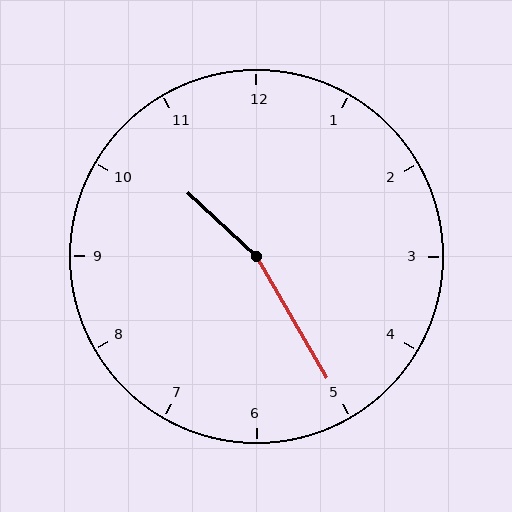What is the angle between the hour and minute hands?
Approximately 162 degrees.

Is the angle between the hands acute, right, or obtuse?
It is obtuse.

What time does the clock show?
10:25.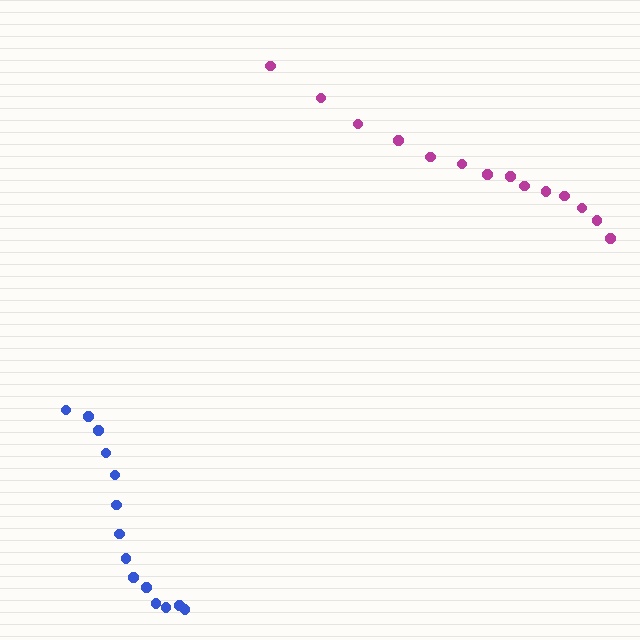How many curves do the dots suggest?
There are 2 distinct paths.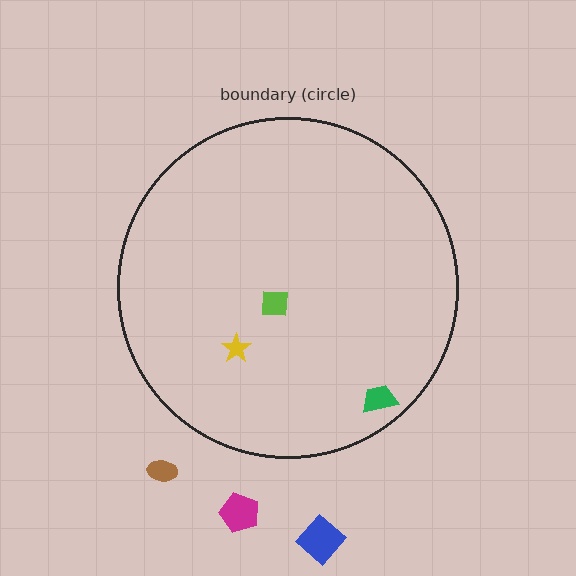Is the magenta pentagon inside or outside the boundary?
Outside.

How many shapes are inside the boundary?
3 inside, 3 outside.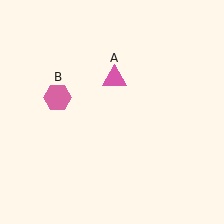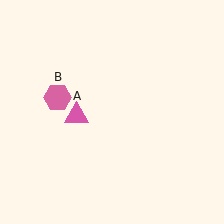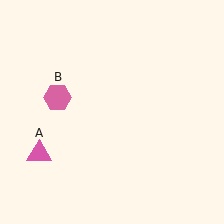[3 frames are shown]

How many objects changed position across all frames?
1 object changed position: pink triangle (object A).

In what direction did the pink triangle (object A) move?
The pink triangle (object A) moved down and to the left.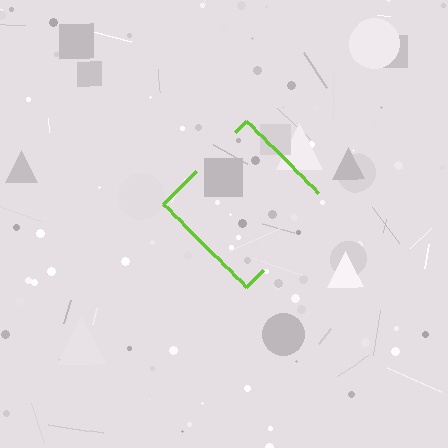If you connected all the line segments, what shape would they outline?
They would outline a diamond.